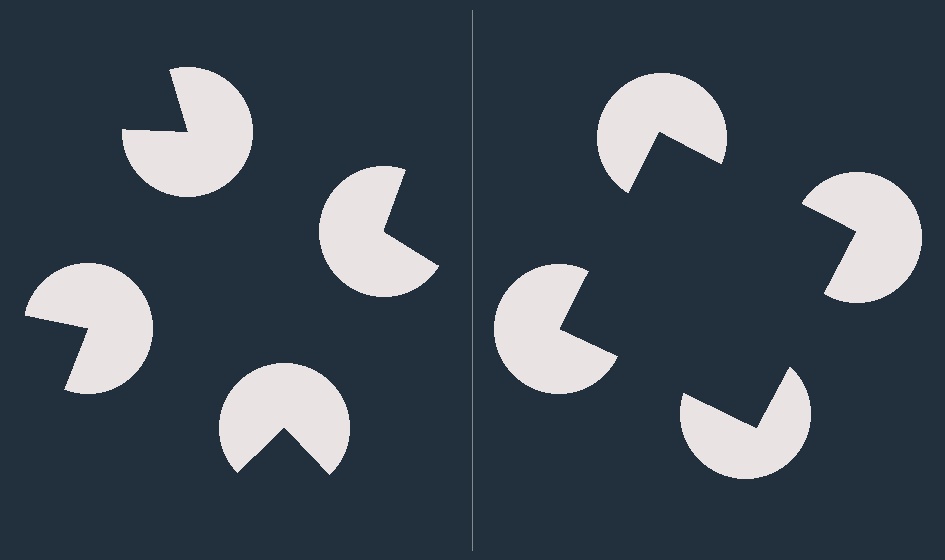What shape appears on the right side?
An illusory square.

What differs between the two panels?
The pac-man discs are positioned identically on both sides; only the wedge orientations differ. On the right they align to a square; on the left they are misaligned.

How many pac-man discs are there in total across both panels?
8 — 4 on each side.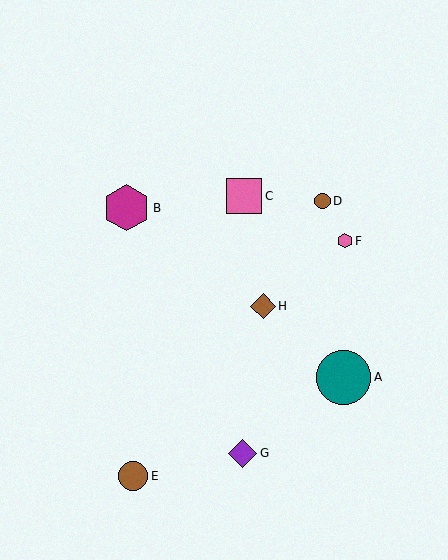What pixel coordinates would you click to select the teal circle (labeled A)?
Click at (343, 378) to select the teal circle A.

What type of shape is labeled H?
Shape H is a brown diamond.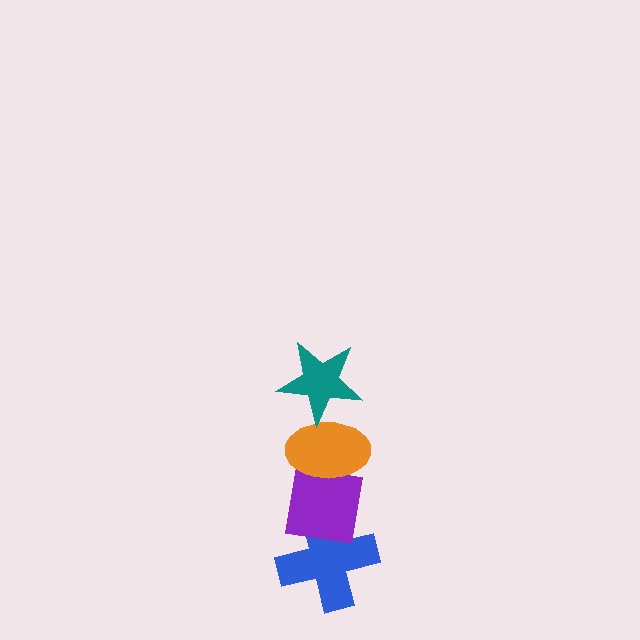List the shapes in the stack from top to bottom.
From top to bottom: the teal star, the orange ellipse, the purple square, the blue cross.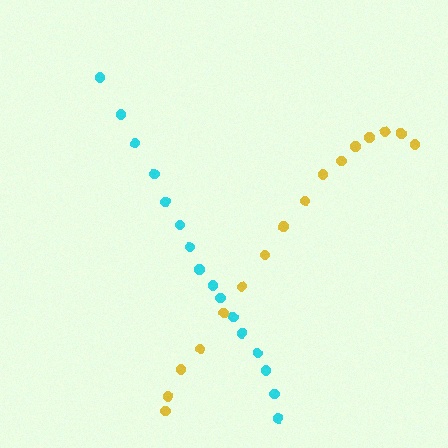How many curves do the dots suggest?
There are 2 distinct paths.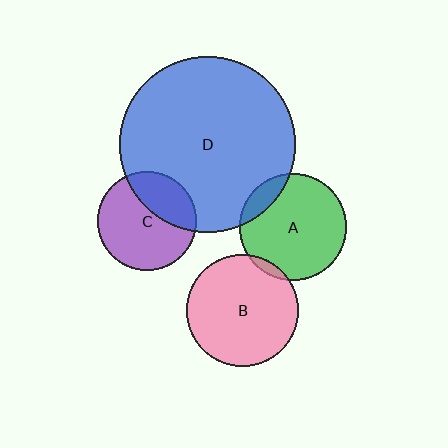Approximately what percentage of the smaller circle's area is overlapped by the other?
Approximately 5%.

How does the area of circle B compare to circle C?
Approximately 1.3 times.